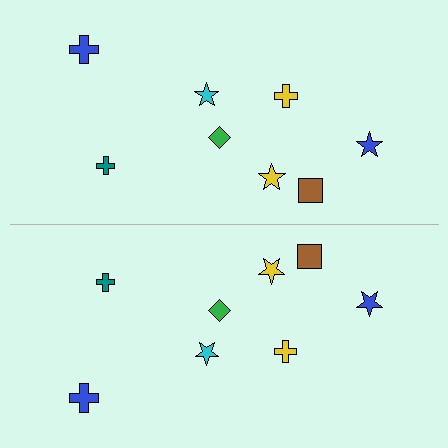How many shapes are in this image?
There are 16 shapes in this image.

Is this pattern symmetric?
Yes, this pattern has bilateral (reflection) symmetry.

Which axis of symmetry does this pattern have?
The pattern has a horizontal axis of symmetry running through the center of the image.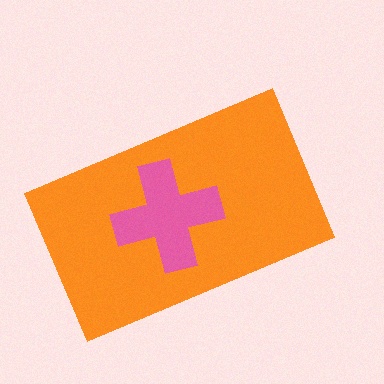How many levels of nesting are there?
2.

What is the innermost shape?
The pink cross.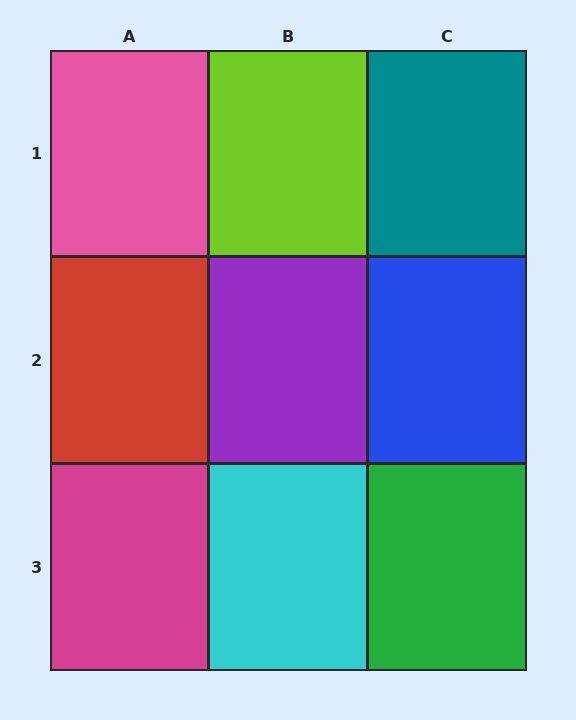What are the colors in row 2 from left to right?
Red, purple, blue.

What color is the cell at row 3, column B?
Cyan.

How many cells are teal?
1 cell is teal.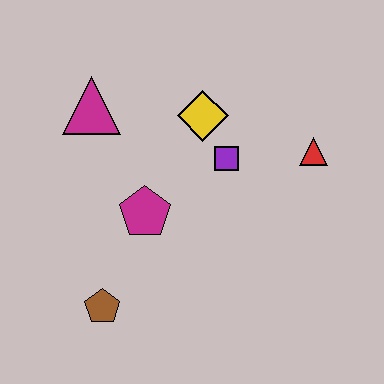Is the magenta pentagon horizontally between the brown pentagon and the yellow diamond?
Yes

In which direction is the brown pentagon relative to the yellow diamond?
The brown pentagon is below the yellow diamond.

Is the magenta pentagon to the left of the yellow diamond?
Yes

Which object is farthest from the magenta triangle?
The red triangle is farthest from the magenta triangle.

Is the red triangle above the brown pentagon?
Yes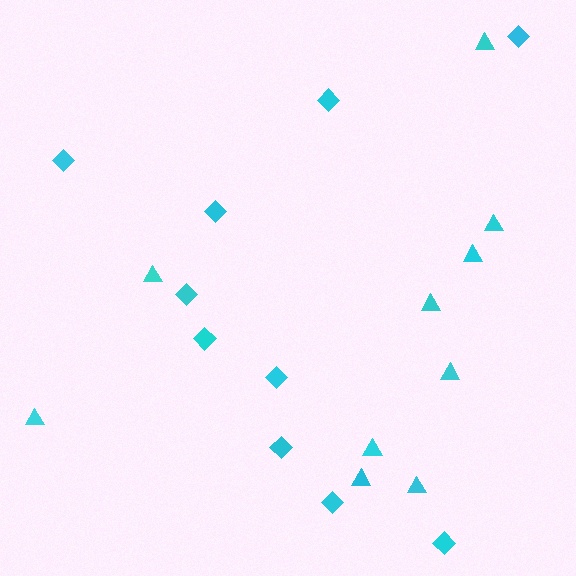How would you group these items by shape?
There are 2 groups: one group of diamonds (10) and one group of triangles (10).